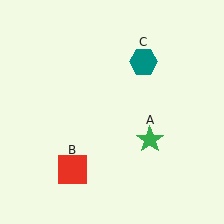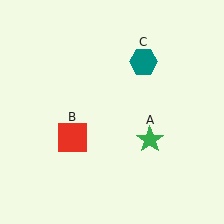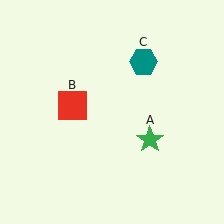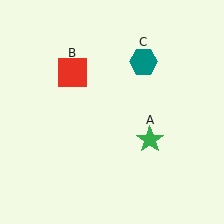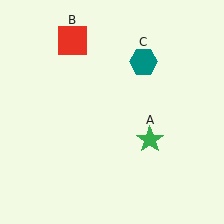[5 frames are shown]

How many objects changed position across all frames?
1 object changed position: red square (object B).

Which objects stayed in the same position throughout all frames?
Green star (object A) and teal hexagon (object C) remained stationary.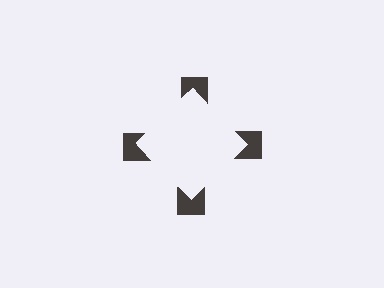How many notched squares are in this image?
There are 4 — one at each vertex of the illusory square.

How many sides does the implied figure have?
4 sides.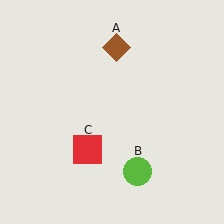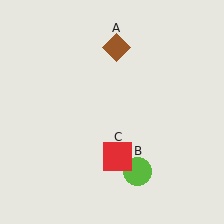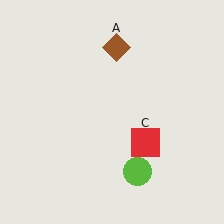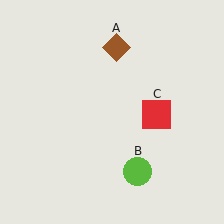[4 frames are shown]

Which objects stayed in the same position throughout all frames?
Brown diamond (object A) and lime circle (object B) remained stationary.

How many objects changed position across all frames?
1 object changed position: red square (object C).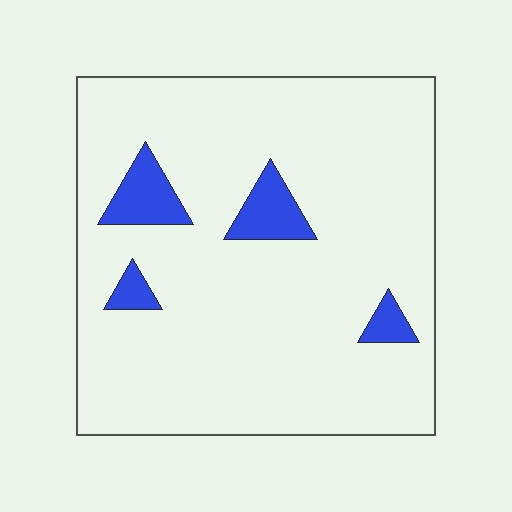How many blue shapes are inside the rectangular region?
4.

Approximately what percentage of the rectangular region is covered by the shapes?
Approximately 10%.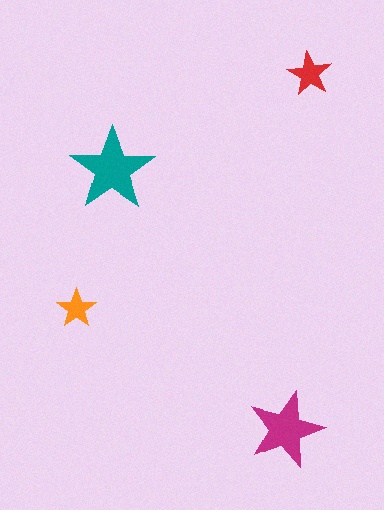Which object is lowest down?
The magenta star is bottommost.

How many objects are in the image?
There are 4 objects in the image.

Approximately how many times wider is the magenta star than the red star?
About 1.5 times wider.